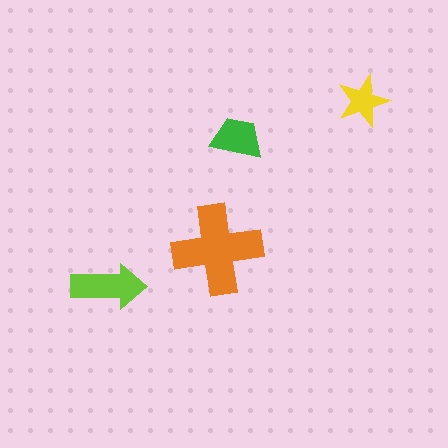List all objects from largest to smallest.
The orange cross, the lime arrow, the green trapezoid, the yellow star.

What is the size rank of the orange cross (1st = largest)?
1st.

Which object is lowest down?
The lime arrow is bottommost.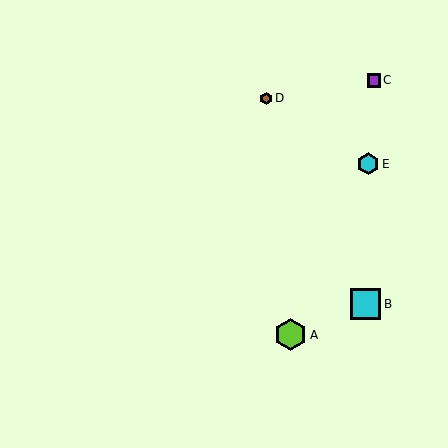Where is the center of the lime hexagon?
The center of the lime hexagon is at (290, 335).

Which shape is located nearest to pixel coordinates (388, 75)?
The purple square (labeled C) at (374, 80) is nearest to that location.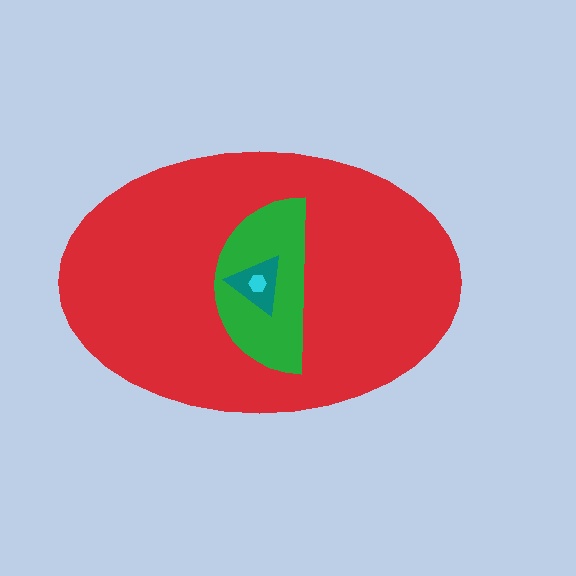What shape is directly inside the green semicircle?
The teal triangle.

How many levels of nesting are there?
4.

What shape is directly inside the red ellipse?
The green semicircle.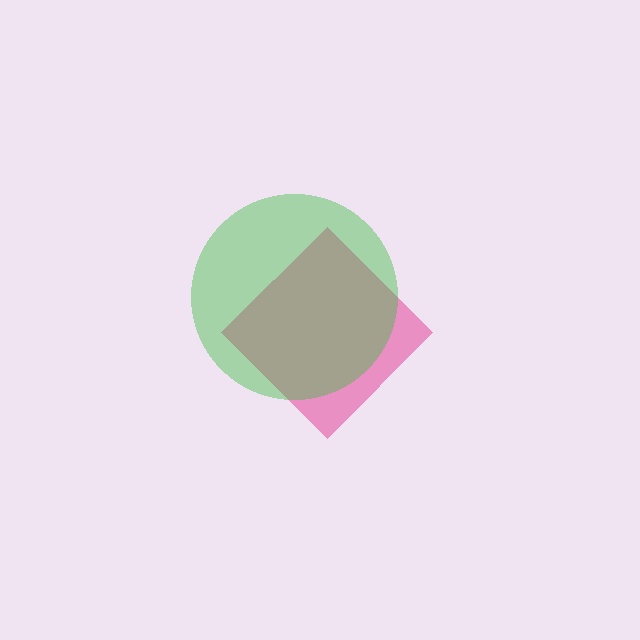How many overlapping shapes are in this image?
There are 2 overlapping shapes in the image.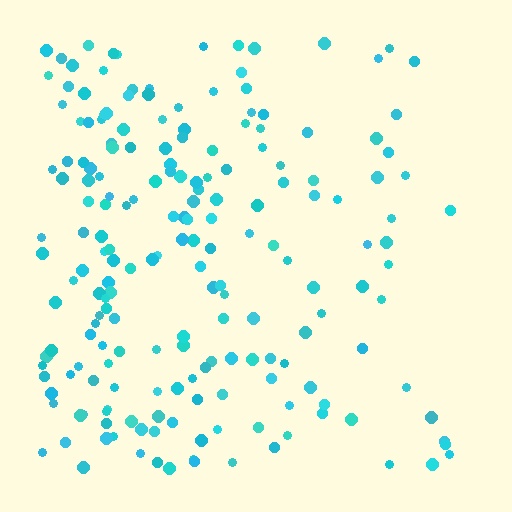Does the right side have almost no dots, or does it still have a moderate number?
Still a moderate number, just noticeably fewer than the left.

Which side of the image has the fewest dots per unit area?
The right.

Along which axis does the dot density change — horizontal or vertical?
Horizontal.